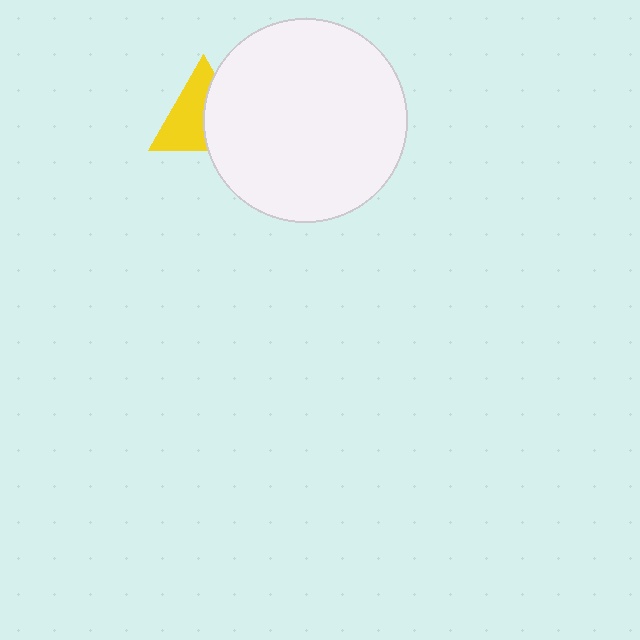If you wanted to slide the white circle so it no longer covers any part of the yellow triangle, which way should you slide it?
Slide it right — that is the most direct way to separate the two shapes.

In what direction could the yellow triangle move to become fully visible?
The yellow triangle could move left. That would shift it out from behind the white circle entirely.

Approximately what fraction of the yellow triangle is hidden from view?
Roughly 45% of the yellow triangle is hidden behind the white circle.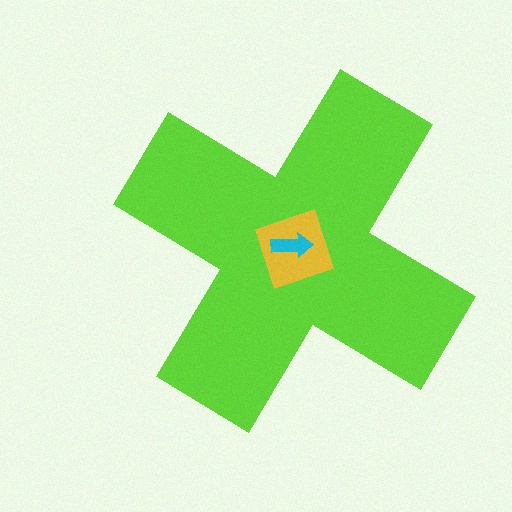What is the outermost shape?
The lime cross.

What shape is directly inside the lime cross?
The yellow square.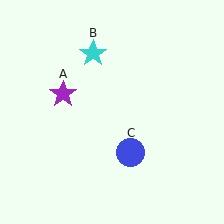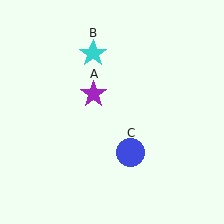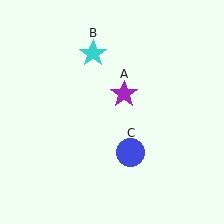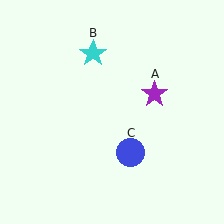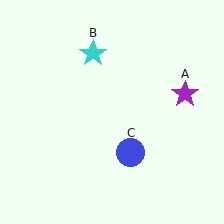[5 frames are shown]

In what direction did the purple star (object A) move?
The purple star (object A) moved right.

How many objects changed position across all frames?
1 object changed position: purple star (object A).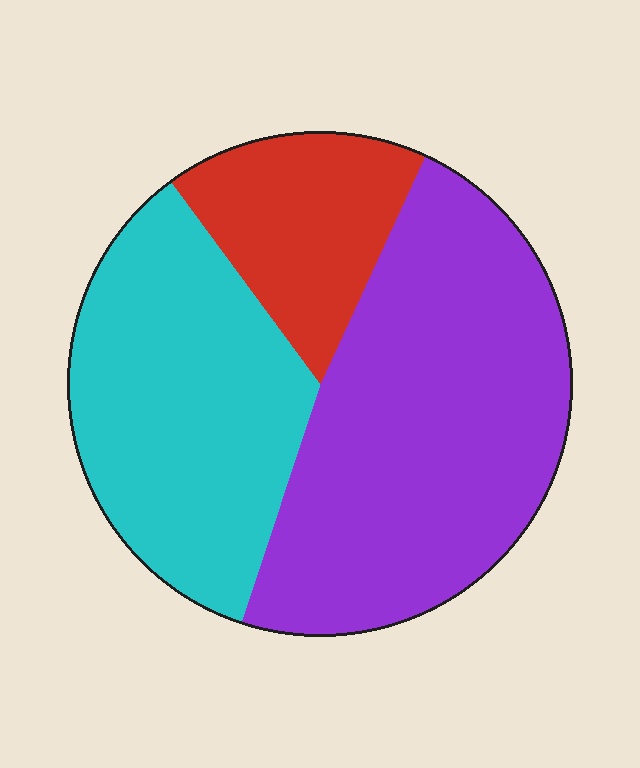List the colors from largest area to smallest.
From largest to smallest: purple, cyan, red.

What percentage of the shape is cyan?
Cyan takes up between a quarter and a half of the shape.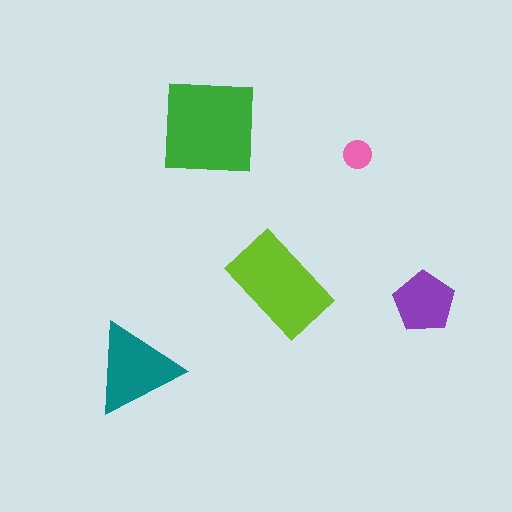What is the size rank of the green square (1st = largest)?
1st.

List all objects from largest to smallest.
The green square, the lime rectangle, the teal triangle, the purple pentagon, the pink circle.